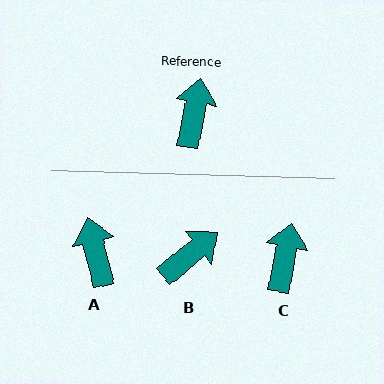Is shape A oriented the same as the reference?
No, it is off by about 25 degrees.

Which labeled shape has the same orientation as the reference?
C.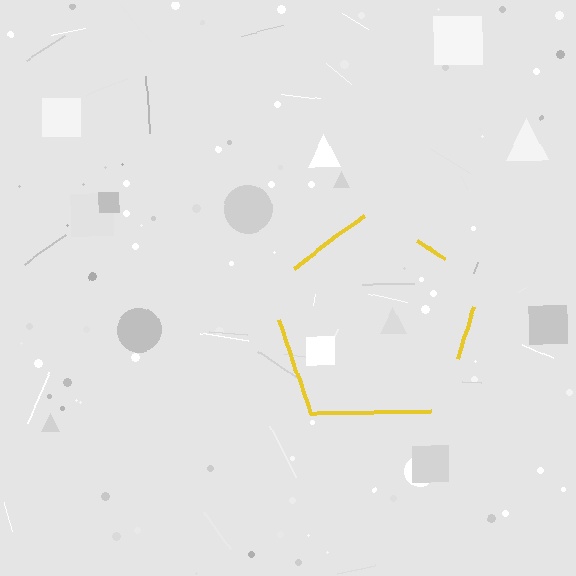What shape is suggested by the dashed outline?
The dashed outline suggests a pentagon.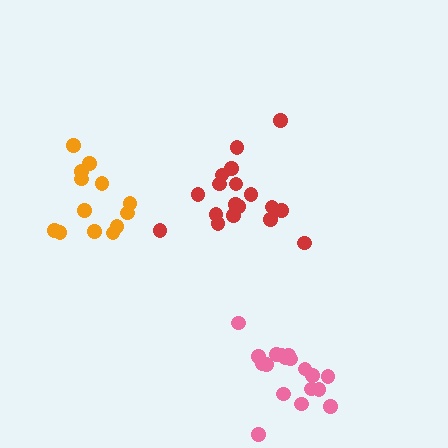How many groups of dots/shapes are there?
There are 3 groups.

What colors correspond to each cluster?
The clusters are colored: red, pink, orange.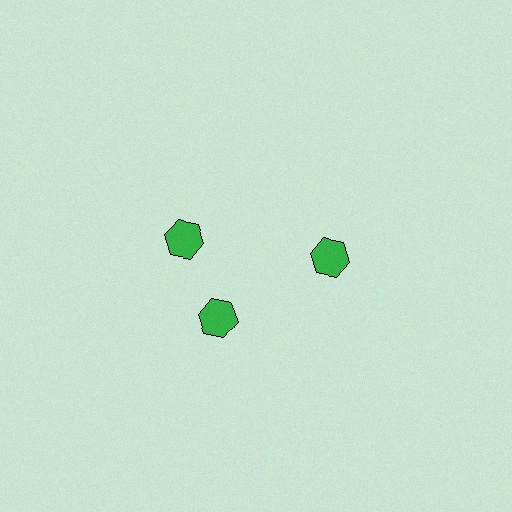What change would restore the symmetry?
The symmetry would be restored by rotating it back into even spacing with its neighbors so that all 3 hexagons sit at equal angles and equal distance from the center.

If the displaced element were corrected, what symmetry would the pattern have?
It would have 3-fold rotational symmetry — the pattern would map onto itself every 120 degrees.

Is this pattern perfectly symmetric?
No. The 3 green hexagons are arranged in a ring, but one element near the 11 o'clock position is rotated out of alignment along the ring, breaking the 3-fold rotational symmetry.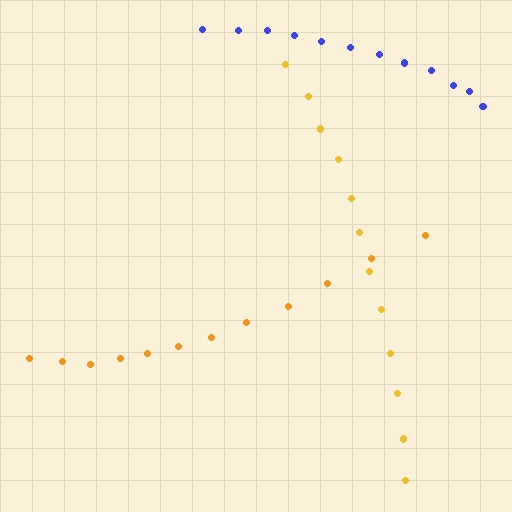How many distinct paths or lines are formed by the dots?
There are 3 distinct paths.